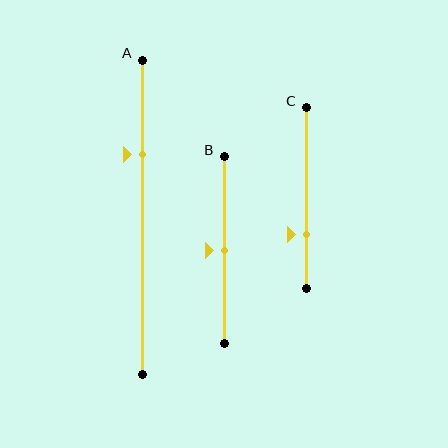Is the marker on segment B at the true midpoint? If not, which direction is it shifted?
Yes, the marker on segment B is at the true midpoint.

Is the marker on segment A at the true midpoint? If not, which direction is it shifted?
No, the marker on segment A is shifted upward by about 20% of the segment length.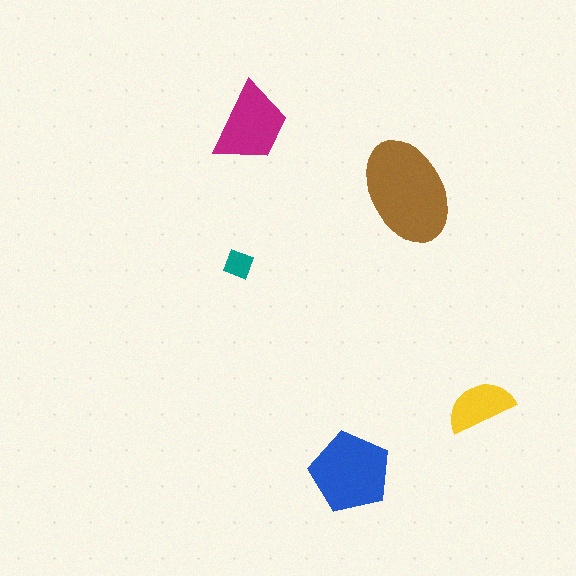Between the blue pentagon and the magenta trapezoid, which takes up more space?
The blue pentagon.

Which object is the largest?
The brown ellipse.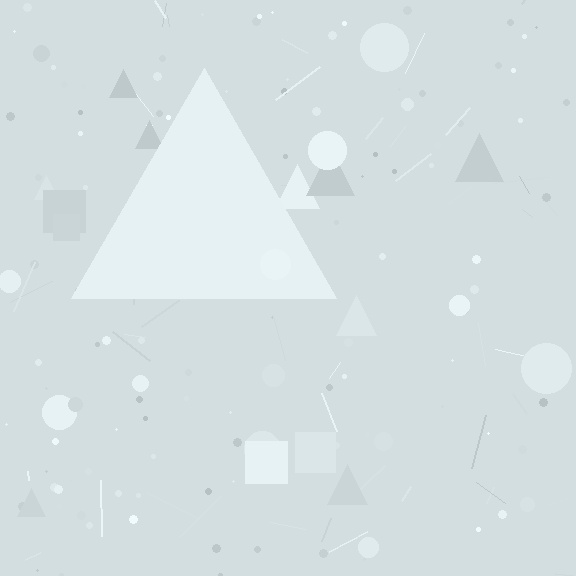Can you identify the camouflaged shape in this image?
The camouflaged shape is a triangle.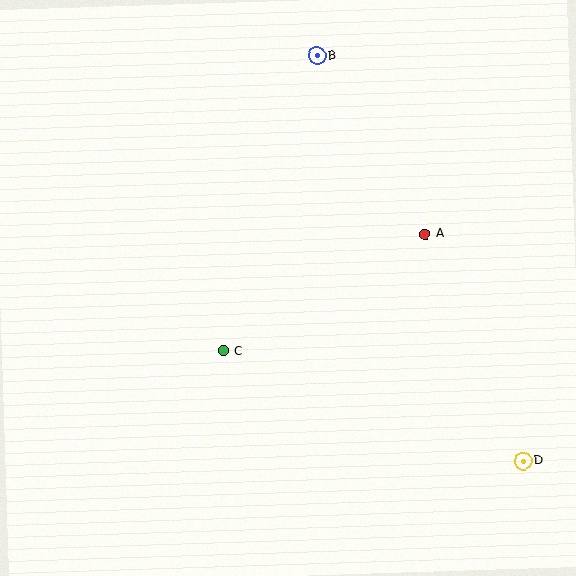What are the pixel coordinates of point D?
Point D is at (523, 461).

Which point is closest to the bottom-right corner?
Point D is closest to the bottom-right corner.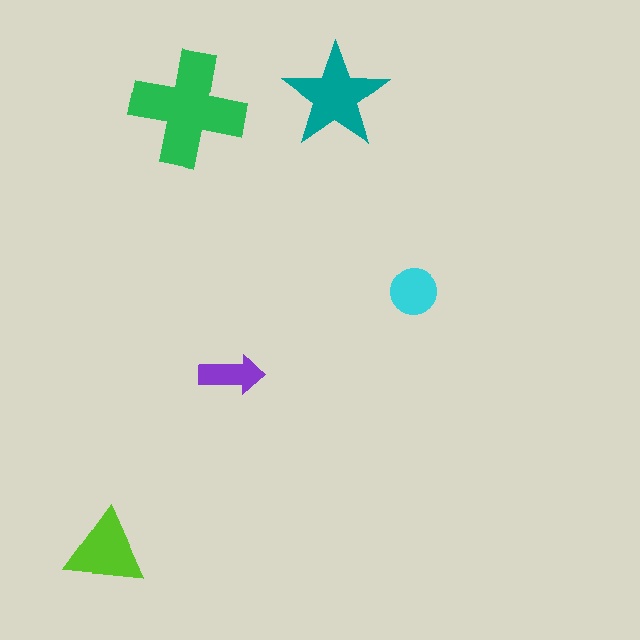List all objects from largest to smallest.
The green cross, the teal star, the lime triangle, the cyan circle, the purple arrow.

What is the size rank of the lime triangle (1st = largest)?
3rd.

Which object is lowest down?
The lime triangle is bottommost.